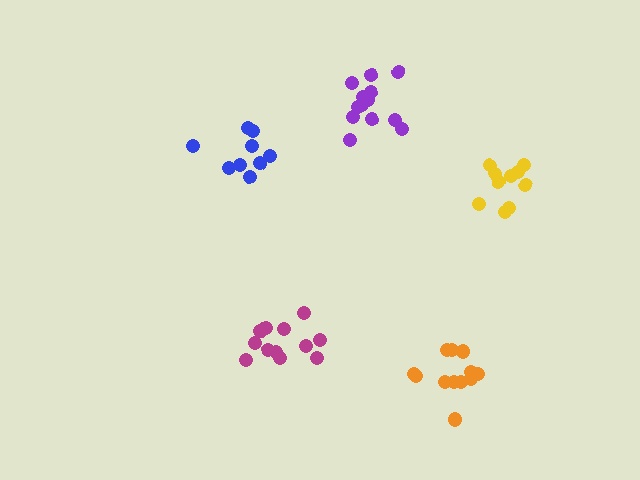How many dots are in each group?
Group 1: 10 dots, Group 2: 12 dots, Group 3: 9 dots, Group 4: 14 dots, Group 5: 12 dots (57 total).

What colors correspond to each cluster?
The clusters are colored: yellow, orange, blue, purple, magenta.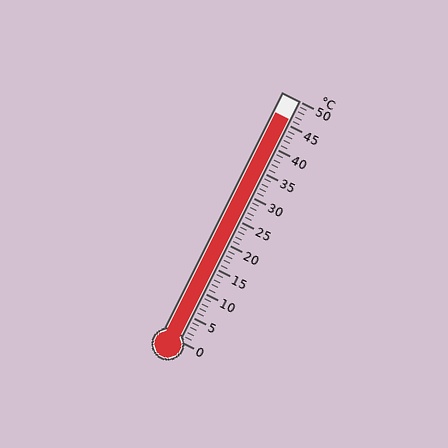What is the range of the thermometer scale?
The thermometer scale ranges from 0°C to 50°C.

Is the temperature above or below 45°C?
The temperature is above 45°C.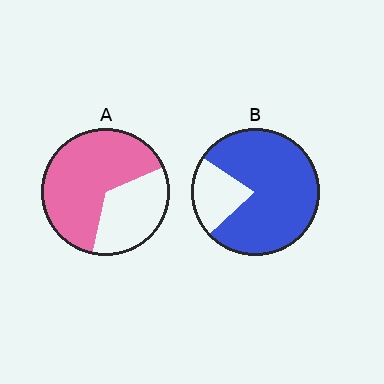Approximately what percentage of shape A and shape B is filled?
A is approximately 65% and B is approximately 80%.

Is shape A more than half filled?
Yes.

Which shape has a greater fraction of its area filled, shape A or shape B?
Shape B.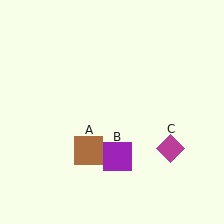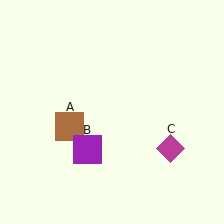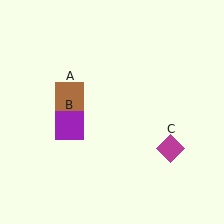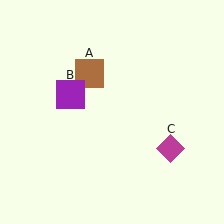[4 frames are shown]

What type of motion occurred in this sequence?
The brown square (object A), purple square (object B) rotated clockwise around the center of the scene.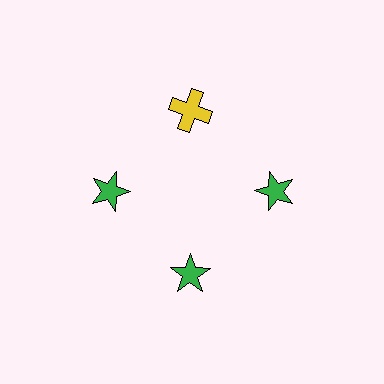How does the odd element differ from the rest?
It differs in both color (yellow instead of green) and shape (cross instead of star).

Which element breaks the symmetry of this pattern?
The yellow cross at roughly the 12 o'clock position breaks the symmetry. All other shapes are green stars.